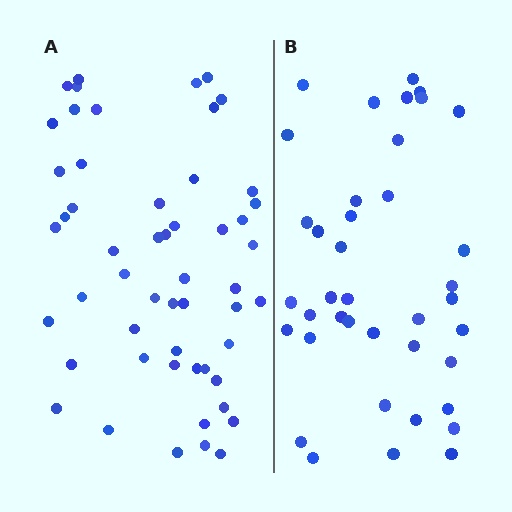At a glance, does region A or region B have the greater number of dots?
Region A (the left region) has more dots.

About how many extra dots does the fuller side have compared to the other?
Region A has approximately 15 more dots than region B.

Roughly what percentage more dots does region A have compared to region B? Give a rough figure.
About 35% more.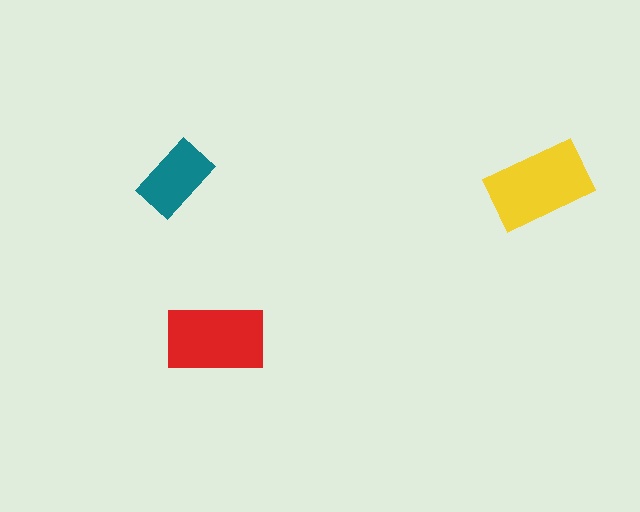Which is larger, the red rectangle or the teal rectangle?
The red one.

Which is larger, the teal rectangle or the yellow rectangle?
The yellow one.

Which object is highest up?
The teal rectangle is topmost.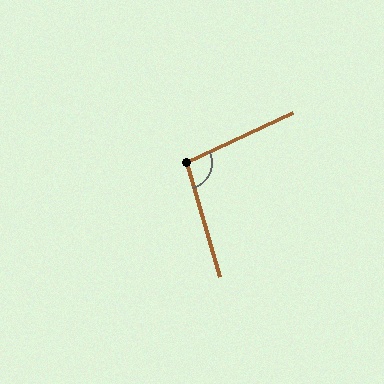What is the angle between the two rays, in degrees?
Approximately 99 degrees.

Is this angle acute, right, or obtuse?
It is obtuse.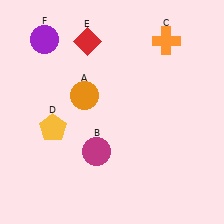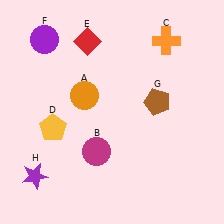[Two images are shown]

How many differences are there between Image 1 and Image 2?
There are 2 differences between the two images.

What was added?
A brown pentagon (G), a purple star (H) were added in Image 2.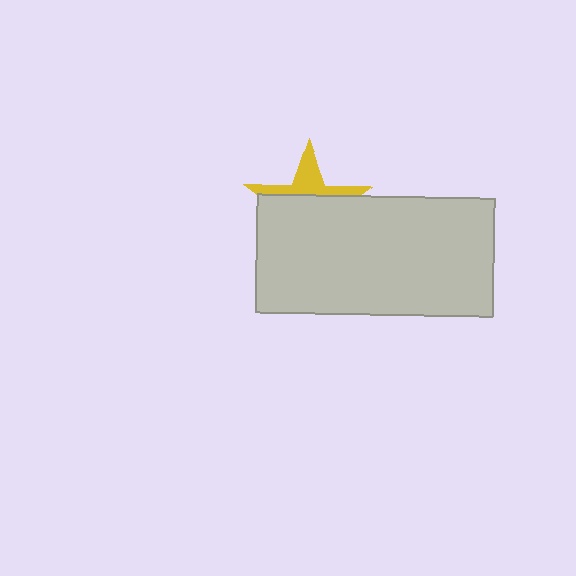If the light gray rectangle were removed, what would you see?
You would see the complete yellow star.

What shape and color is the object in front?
The object in front is a light gray rectangle.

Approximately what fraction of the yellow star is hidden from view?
Roughly 68% of the yellow star is hidden behind the light gray rectangle.